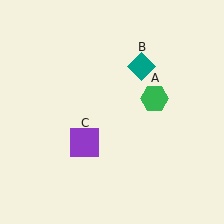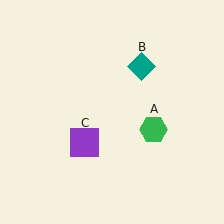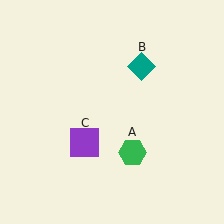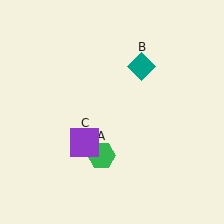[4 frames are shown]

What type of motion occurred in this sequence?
The green hexagon (object A) rotated clockwise around the center of the scene.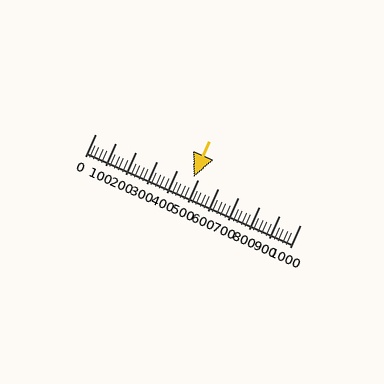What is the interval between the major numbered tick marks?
The major tick marks are spaced 100 units apart.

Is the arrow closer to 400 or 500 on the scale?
The arrow is closer to 500.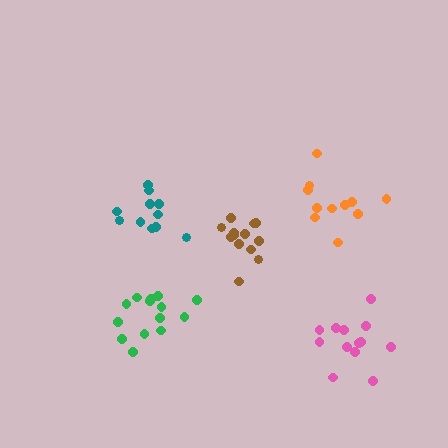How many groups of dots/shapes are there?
There are 5 groups.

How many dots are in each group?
Group 1: 11 dots, Group 2: 12 dots, Group 3: 14 dots, Group 4: 13 dots, Group 5: 13 dots (63 total).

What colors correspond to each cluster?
The clusters are colored: teal, orange, green, brown, pink.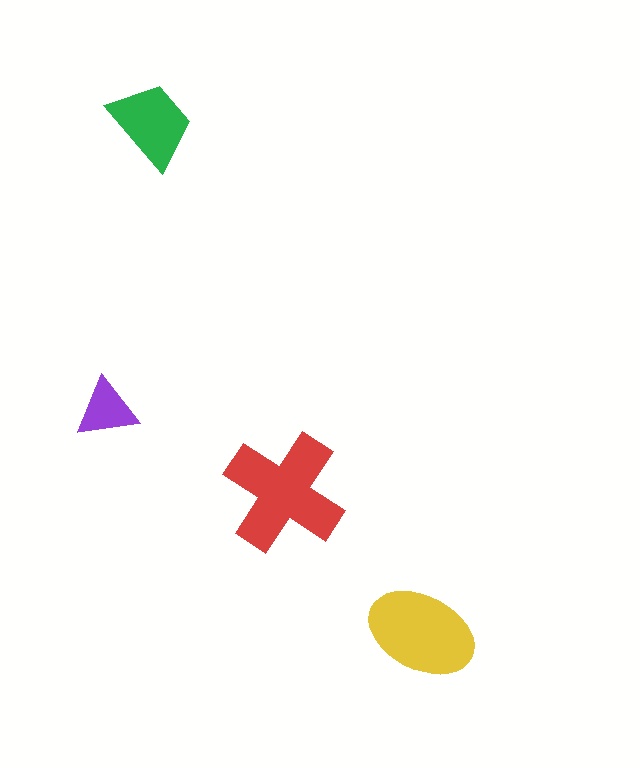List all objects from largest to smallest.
The red cross, the yellow ellipse, the green trapezoid, the purple triangle.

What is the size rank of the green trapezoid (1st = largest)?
3rd.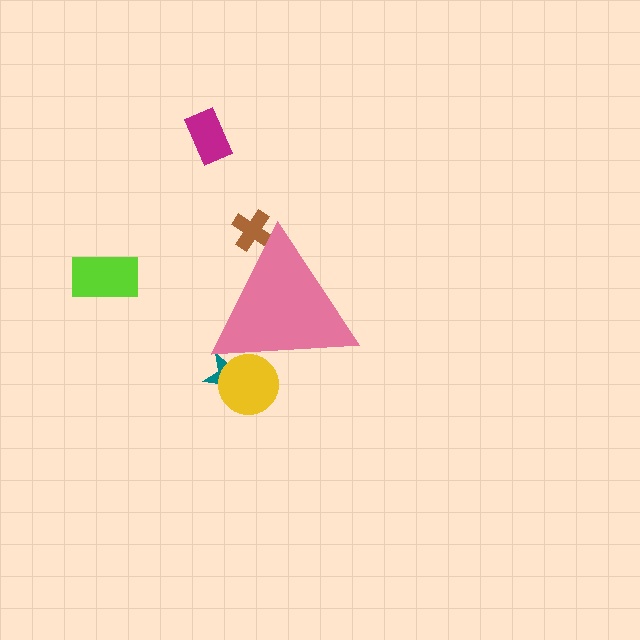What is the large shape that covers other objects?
A pink triangle.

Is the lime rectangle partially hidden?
No, the lime rectangle is fully visible.